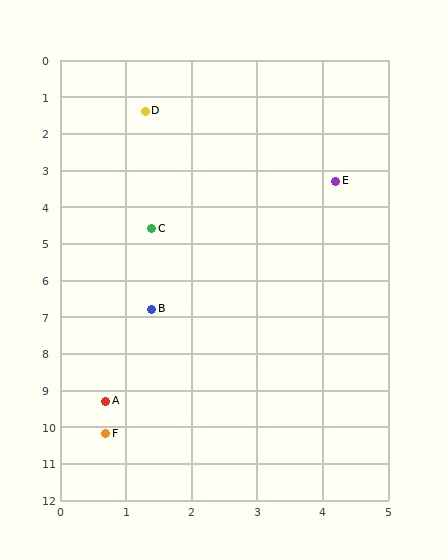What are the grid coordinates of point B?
Point B is at approximately (1.4, 6.8).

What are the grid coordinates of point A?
Point A is at approximately (0.7, 9.3).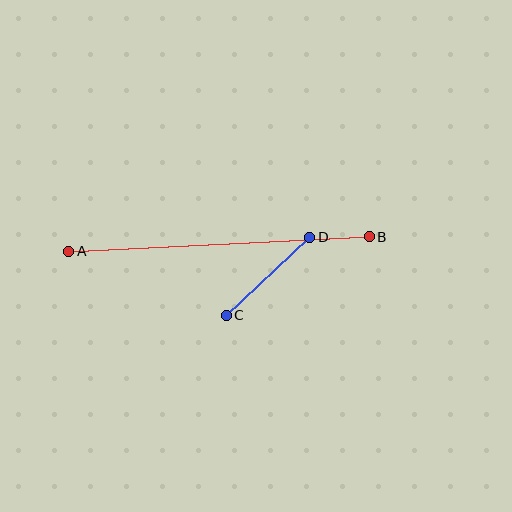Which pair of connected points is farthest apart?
Points A and B are farthest apart.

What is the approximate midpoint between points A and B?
The midpoint is at approximately (219, 244) pixels.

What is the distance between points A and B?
The distance is approximately 301 pixels.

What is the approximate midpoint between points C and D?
The midpoint is at approximately (268, 276) pixels.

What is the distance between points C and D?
The distance is approximately 114 pixels.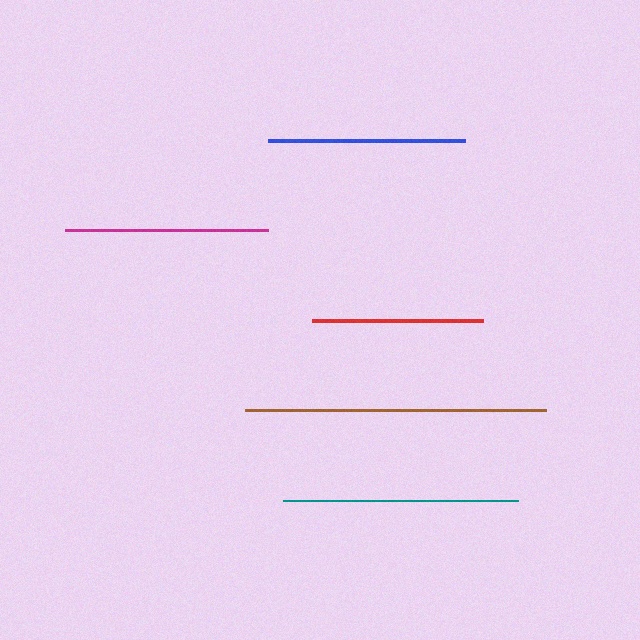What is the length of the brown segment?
The brown segment is approximately 302 pixels long.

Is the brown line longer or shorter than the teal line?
The brown line is longer than the teal line.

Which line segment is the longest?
The brown line is the longest at approximately 302 pixels.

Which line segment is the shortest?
The red line is the shortest at approximately 172 pixels.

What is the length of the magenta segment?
The magenta segment is approximately 203 pixels long.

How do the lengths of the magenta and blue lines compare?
The magenta and blue lines are approximately the same length.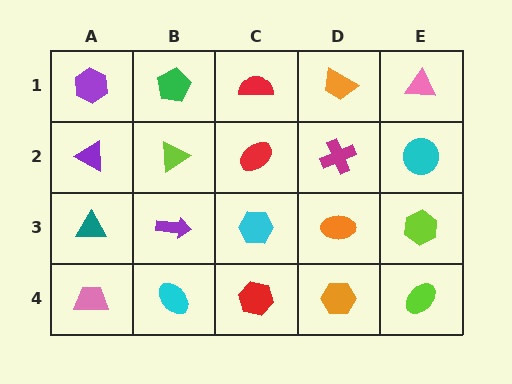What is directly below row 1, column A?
A purple triangle.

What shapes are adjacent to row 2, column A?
A purple hexagon (row 1, column A), a teal triangle (row 3, column A), a lime triangle (row 2, column B).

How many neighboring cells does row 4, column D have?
3.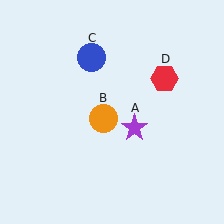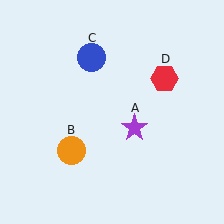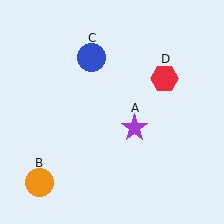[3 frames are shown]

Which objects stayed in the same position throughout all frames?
Purple star (object A) and blue circle (object C) and red hexagon (object D) remained stationary.